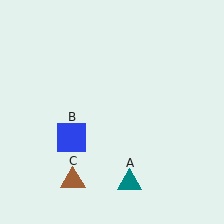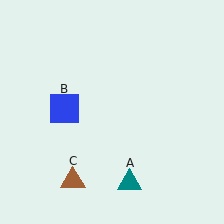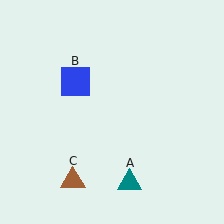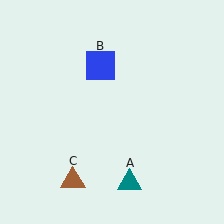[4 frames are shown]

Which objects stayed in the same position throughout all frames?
Teal triangle (object A) and brown triangle (object C) remained stationary.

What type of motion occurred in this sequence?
The blue square (object B) rotated clockwise around the center of the scene.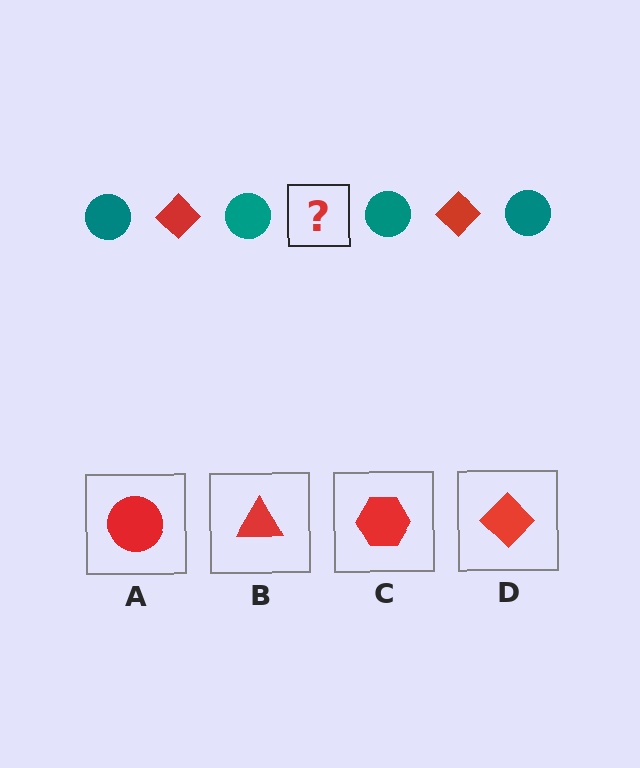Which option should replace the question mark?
Option D.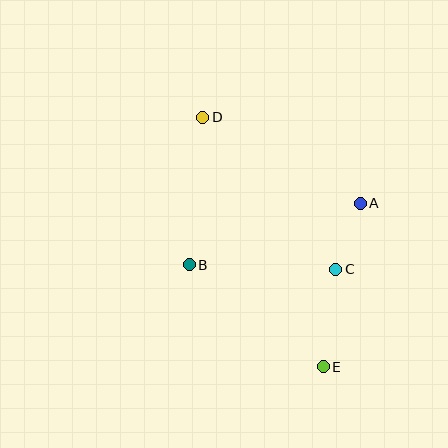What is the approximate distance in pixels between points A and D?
The distance between A and D is approximately 180 pixels.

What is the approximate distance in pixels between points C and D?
The distance between C and D is approximately 202 pixels.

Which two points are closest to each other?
Points A and C are closest to each other.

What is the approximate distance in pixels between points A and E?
The distance between A and E is approximately 167 pixels.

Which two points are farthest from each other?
Points D and E are farthest from each other.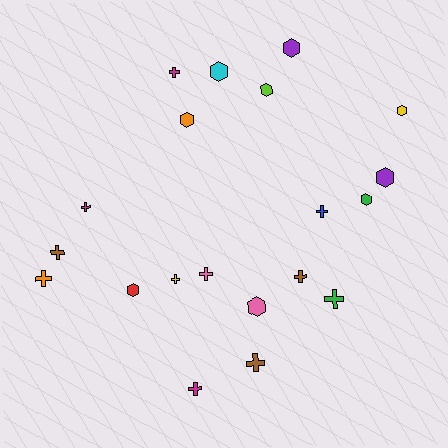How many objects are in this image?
There are 20 objects.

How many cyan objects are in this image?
There is 1 cyan object.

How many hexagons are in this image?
There are 9 hexagons.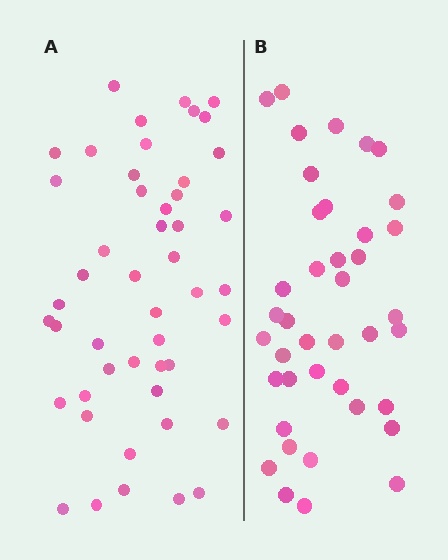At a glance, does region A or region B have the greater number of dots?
Region A (the left region) has more dots.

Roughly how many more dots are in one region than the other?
Region A has roughly 8 or so more dots than region B.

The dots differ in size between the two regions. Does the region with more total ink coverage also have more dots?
No. Region B has more total ink coverage because its dots are larger, but region A actually contains more individual dots. Total area can be misleading — the number of items is what matters here.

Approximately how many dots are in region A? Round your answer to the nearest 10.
About 50 dots. (The exact count is 48, which rounds to 50.)